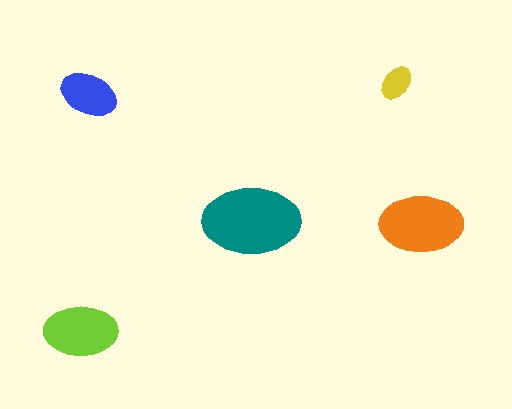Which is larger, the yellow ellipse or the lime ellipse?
The lime one.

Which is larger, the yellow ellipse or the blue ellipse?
The blue one.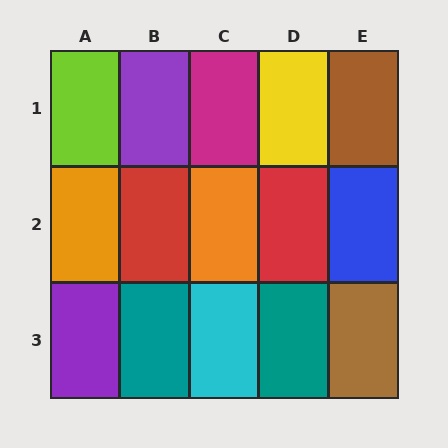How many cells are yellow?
1 cell is yellow.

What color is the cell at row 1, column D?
Yellow.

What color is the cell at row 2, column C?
Orange.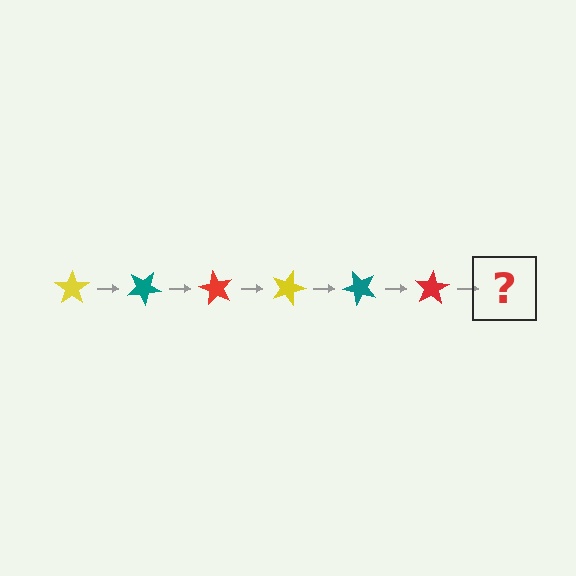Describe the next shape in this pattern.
It should be a yellow star, rotated 180 degrees from the start.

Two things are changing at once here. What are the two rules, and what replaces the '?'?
The two rules are that it rotates 30 degrees each step and the color cycles through yellow, teal, and red. The '?' should be a yellow star, rotated 180 degrees from the start.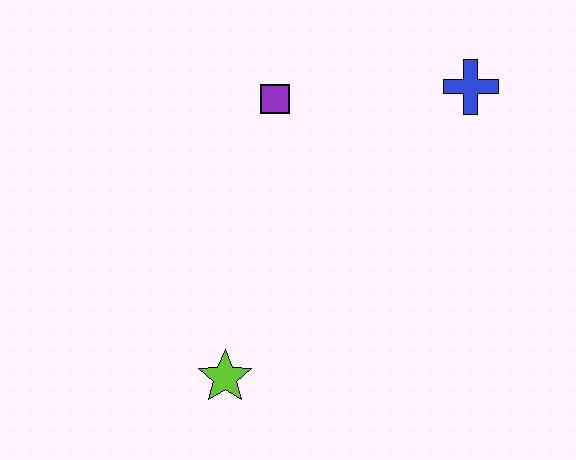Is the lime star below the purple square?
Yes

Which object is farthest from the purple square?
The lime star is farthest from the purple square.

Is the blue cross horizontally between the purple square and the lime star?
No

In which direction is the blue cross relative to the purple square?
The blue cross is to the right of the purple square.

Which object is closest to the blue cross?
The purple square is closest to the blue cross.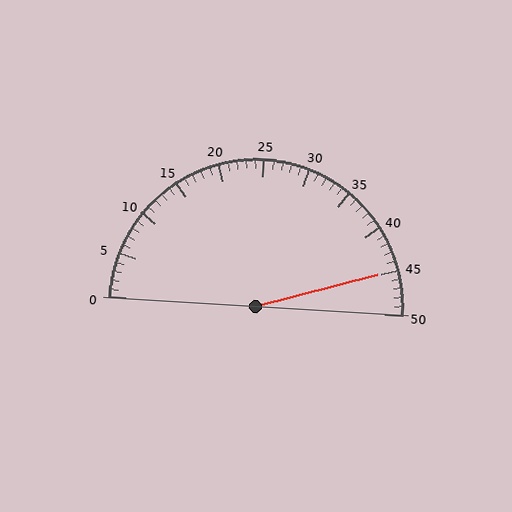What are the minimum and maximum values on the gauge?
The gauge ranges from 0 to 50.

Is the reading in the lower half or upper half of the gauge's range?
The reading is in the upper half of the range (0 to 50).